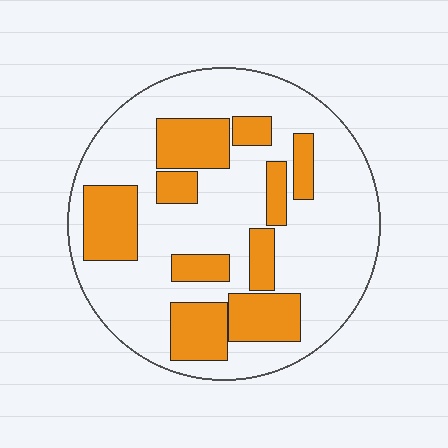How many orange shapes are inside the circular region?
10.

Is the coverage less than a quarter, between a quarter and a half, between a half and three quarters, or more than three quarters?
Between a quarter and a half.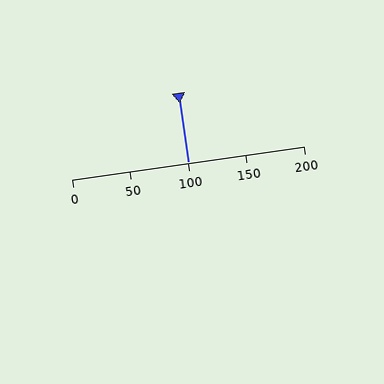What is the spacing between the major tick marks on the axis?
The major ticks are spaced 50 apart.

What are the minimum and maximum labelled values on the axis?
The axis runs from 0 to 200.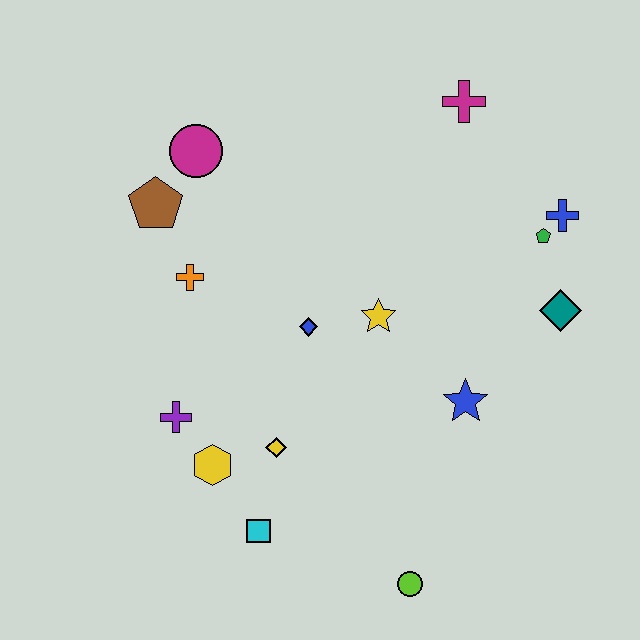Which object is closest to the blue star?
The yellow star is closest to the blue star.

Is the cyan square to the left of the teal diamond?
Yes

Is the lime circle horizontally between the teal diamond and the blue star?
No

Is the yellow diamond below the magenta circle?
Yes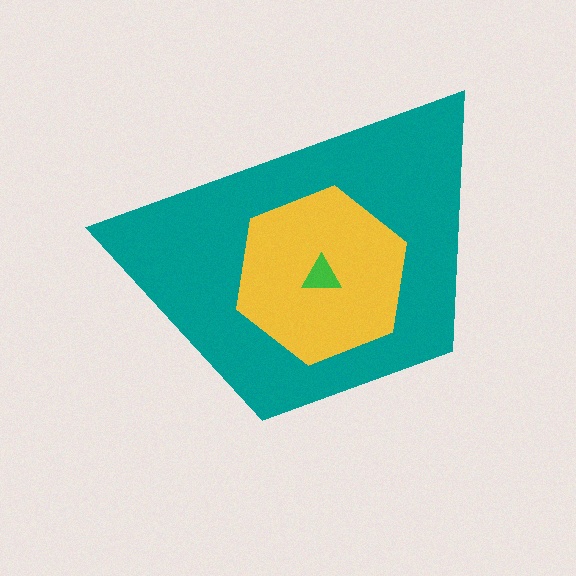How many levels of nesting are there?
3.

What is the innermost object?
The green triangle.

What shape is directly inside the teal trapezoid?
The yellow hexagon.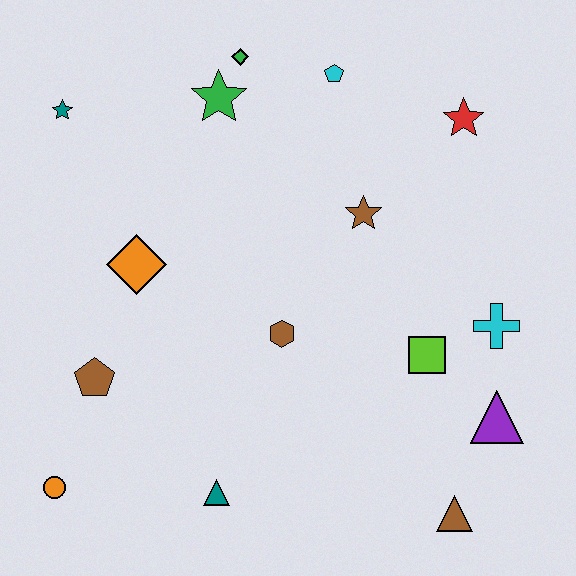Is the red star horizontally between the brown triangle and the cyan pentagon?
No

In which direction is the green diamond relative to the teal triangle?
The green diamond is above the teal triangle.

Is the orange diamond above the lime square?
Yes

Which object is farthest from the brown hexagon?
The teal star is farthest from the brown hexagon.